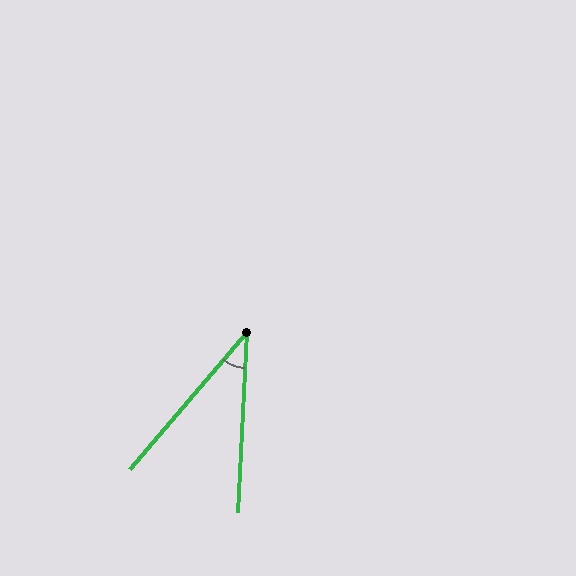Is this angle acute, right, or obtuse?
It is acute.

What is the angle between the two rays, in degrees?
Approximately 37 degrees.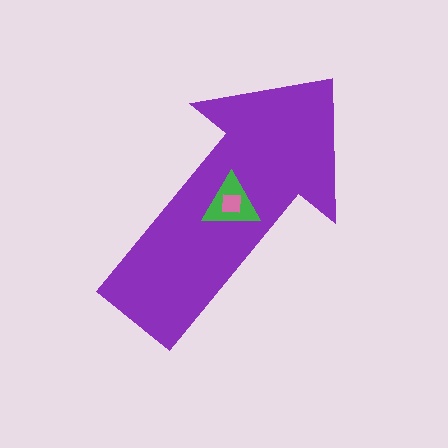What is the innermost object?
The pink square.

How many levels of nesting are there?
3.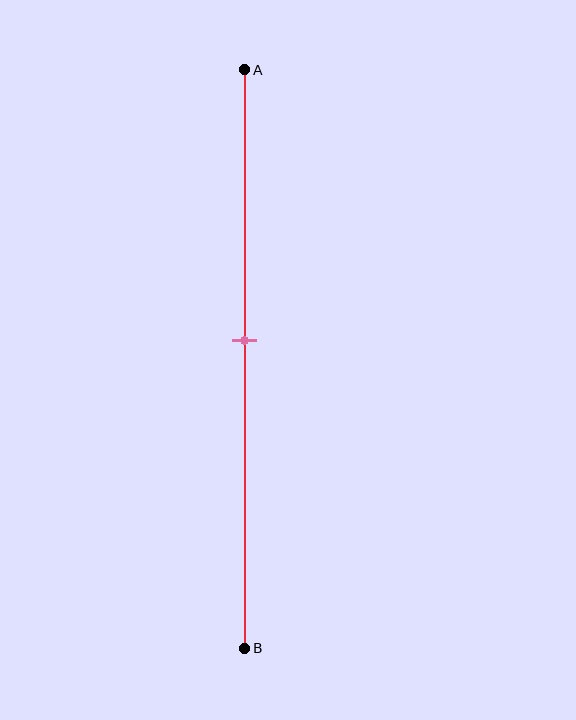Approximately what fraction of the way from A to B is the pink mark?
The pink mark is approximately 45% of the way from A to B.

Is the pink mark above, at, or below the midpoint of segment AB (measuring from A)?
The pink mark is above the midpoint of segment AB.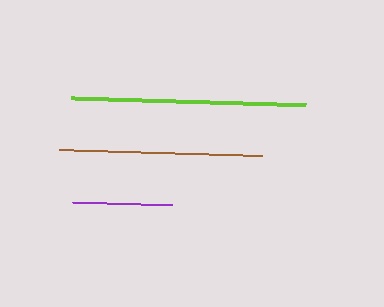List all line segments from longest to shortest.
From longest to shortest: lime, brown, purple.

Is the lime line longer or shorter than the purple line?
The lime line is longer than the purple line.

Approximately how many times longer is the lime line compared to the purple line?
The lime line is approximately 2.4 times the length of the purple line.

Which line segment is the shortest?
The purple line is the shortest at approximately 100 pixels.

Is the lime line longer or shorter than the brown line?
The lime line is longer than the brown line.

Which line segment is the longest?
The lime line is the longest at approximately 235 pixels.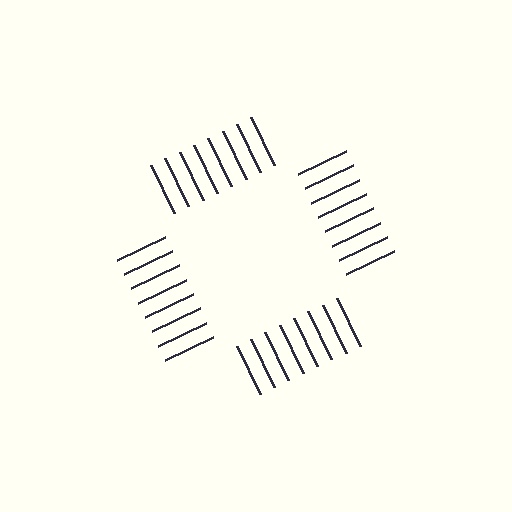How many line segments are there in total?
32 — 8 along each of the 4 edges.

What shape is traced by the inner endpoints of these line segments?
An illusory square — the line segments terminate on its edges but no continuous stroke is drawn.